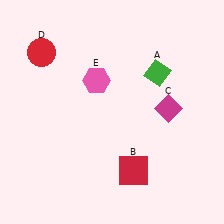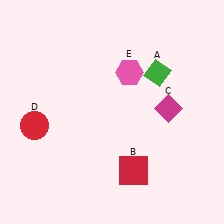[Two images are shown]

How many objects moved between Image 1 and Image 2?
2 objects moved between the two images.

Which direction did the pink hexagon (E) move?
The pink hexagon (E) moved right.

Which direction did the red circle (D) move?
The red circle (D) moved down.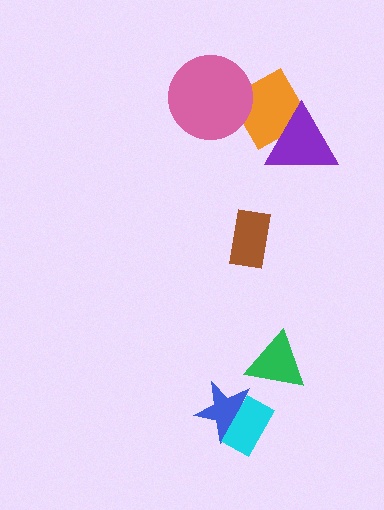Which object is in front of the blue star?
The cyan rectangle is in front of the blue star.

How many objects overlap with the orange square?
2 objects overlap with the orange square.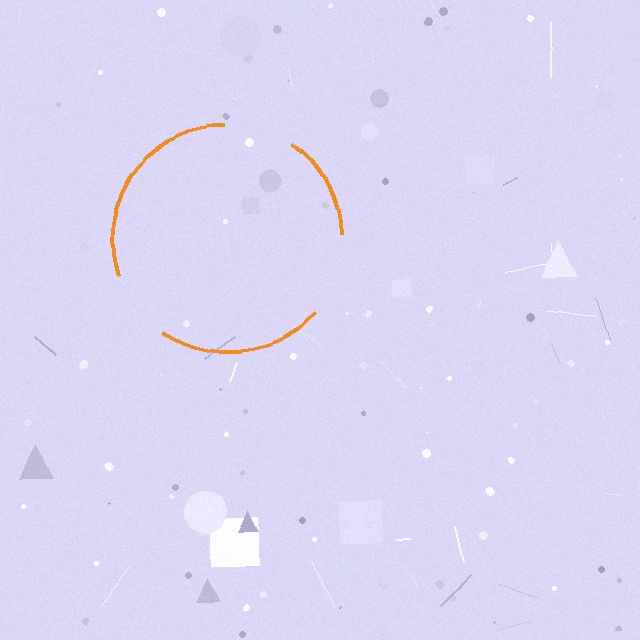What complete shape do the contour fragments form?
The contour fragments form a circle.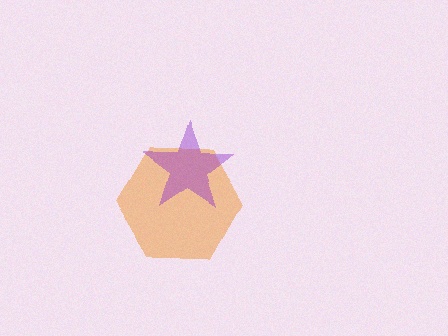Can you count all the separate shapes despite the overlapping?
Yes, there are 2 separate shapes.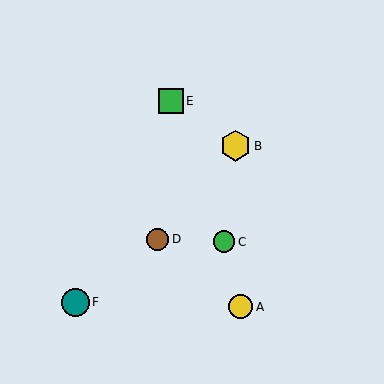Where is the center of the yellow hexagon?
The center of the yellow hexagon is at (235, 146).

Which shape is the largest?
The yellow hexagon (labeled B) is the largest.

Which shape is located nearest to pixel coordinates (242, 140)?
The yellow hexagon (labeled B) at (235, 146) is nearest to that location.